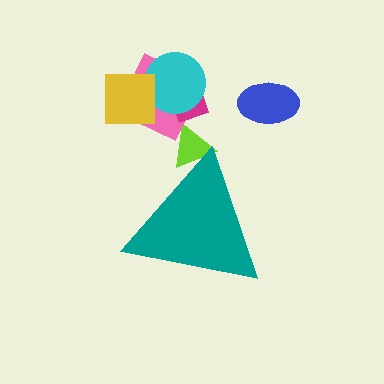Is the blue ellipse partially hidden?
No, the blue ellipse is fully visible.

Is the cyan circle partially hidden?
No, the cyan circle is fully visible.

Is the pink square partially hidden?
No, the pink square is fully visible.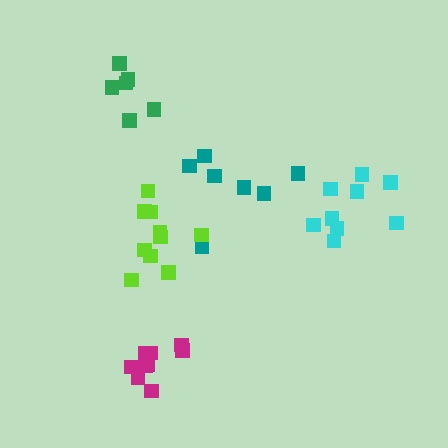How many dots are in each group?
Group 1: 7 dots, Group 2: 10 dots, Group 3: 9 dots, Group 4: 6 dots, Group 5: 9 dots (41 total).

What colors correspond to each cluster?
The clusters are colored: teal, lime, magenta, green, cyan.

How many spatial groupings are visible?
There are 5 spatial groupings.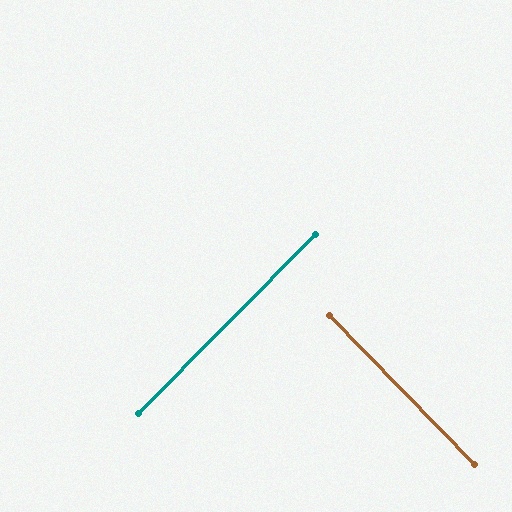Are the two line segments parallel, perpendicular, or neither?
Perpendicular — they meet at approximately 89°.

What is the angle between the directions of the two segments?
Approximately 89 degrees.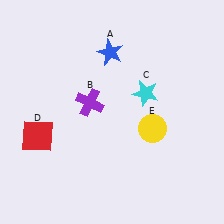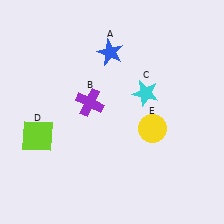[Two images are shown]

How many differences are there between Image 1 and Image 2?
There is 1 difference between the two images.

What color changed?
The square (D) changed from red in Image 1 to lime in Image 2.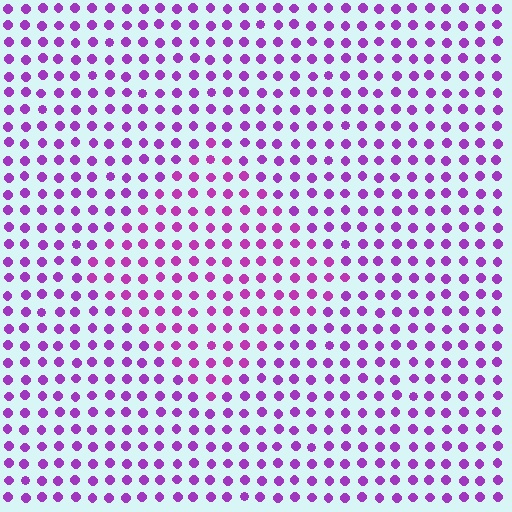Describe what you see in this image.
The image is filled with small purple elements in a uniform arrangement. A diamond-shaped region is visible where the elements are tinted to a slightly different hue, forming a subtle color boundary.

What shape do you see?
I see a diamond.